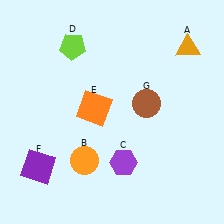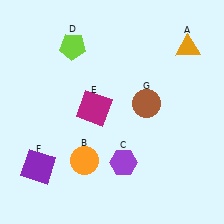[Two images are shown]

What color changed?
The square (E) changed from orange in Image 1 to magenta in Image 2.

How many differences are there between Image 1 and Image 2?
There is 1 difference between the two images.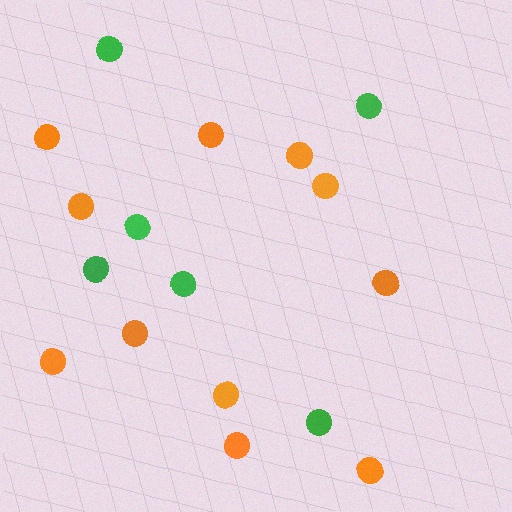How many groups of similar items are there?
There are 2 groups: one group of green circles (6) and one group of orange circles (11).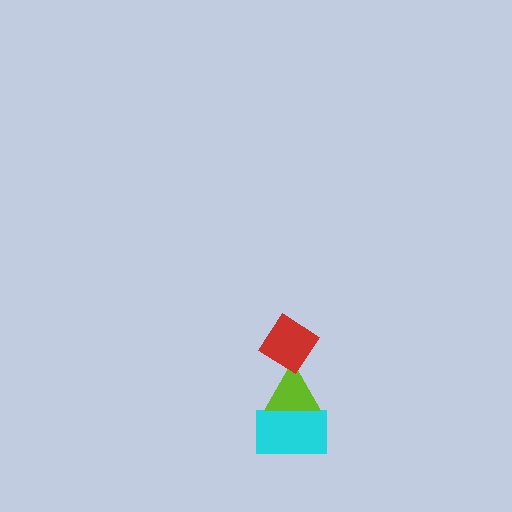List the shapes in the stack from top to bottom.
From top to bottom: the red diamond, the lime triangle, the cyan rectangle.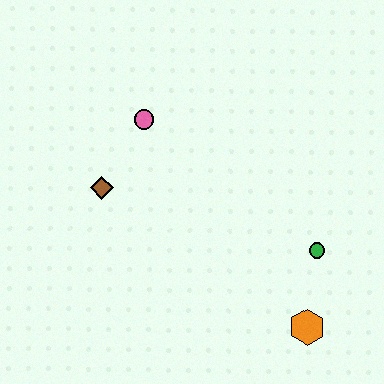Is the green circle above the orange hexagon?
Yes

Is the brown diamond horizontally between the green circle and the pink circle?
No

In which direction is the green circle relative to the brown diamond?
The green circle is to the right of the brown diamond.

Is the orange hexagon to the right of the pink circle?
Yes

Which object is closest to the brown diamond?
The pink circle is closest to the brown diamond.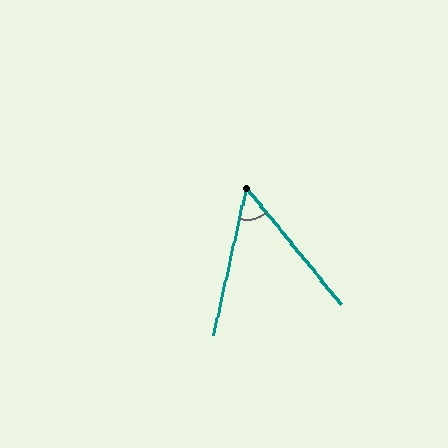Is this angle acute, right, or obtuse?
It is acute.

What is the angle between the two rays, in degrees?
Approximately 52 degrees.